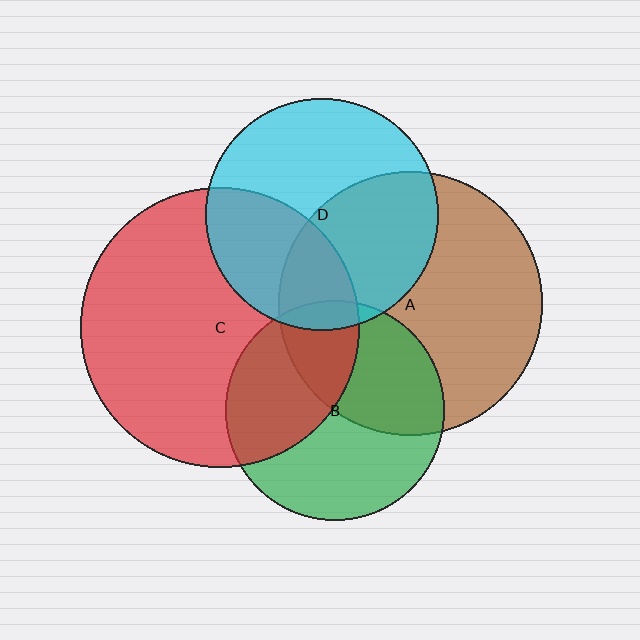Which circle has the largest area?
Circle C (red).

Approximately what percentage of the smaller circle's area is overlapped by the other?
Approximately 35%.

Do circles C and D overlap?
Yes.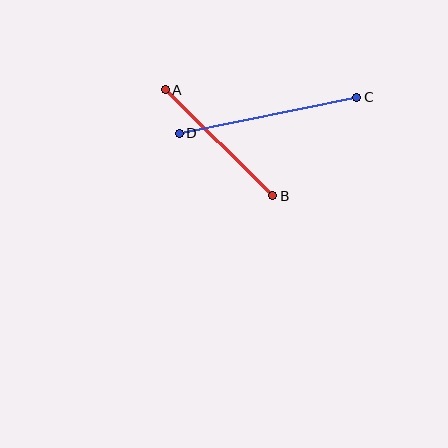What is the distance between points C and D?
The distance is approximately 181 pixels.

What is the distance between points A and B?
The distance is approximately 151 pixels.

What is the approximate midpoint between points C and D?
The midpoint is at approximately (268, 115) pixels.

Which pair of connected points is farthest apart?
Points C and D are farthest apart.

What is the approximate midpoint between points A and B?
The midpoint is at approximately (219, 143) pixels.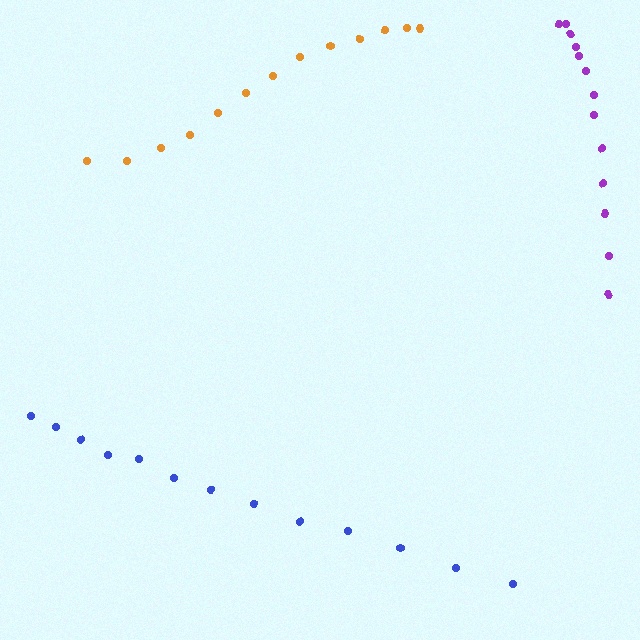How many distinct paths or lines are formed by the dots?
There are 3 distinct paths.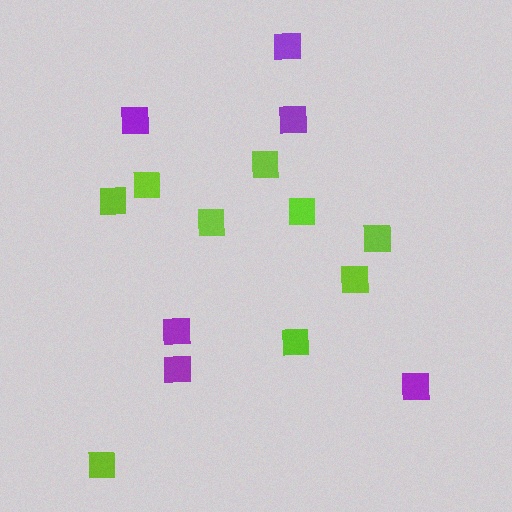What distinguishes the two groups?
There are 2 groups: one group of purple squares (6) and one group of lime squares (9).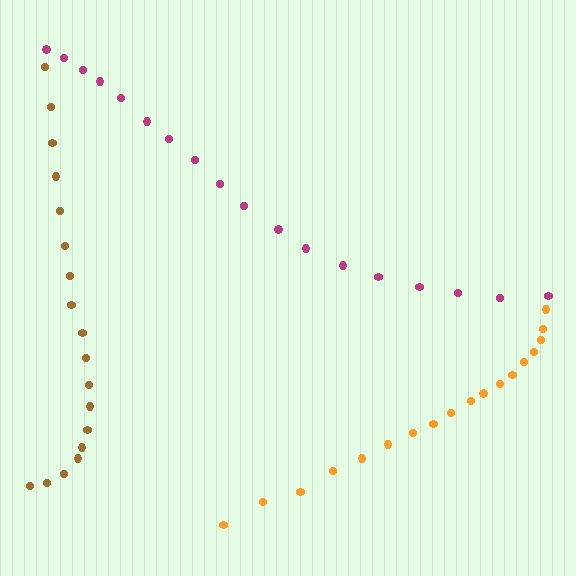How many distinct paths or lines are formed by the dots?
There are 3 distinct paths.